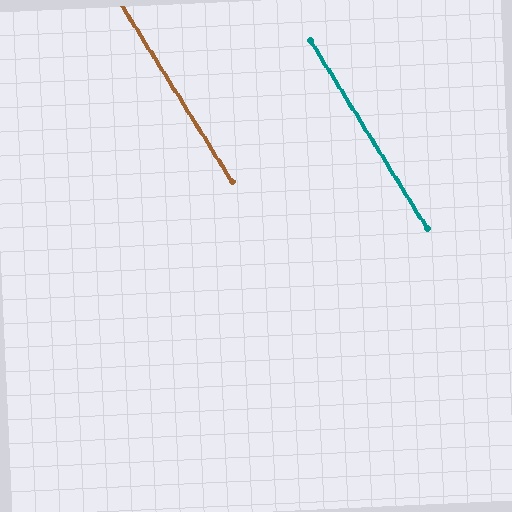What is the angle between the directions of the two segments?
Approximately 0 degrees.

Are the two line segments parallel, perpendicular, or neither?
Parallel — their directions differ by only 0.0°.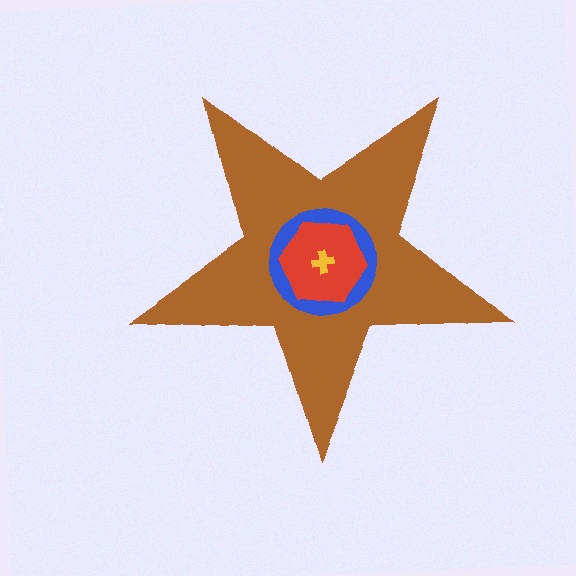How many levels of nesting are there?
4.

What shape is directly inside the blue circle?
The red hexagon.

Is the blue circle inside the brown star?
Yes.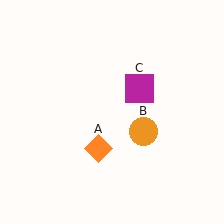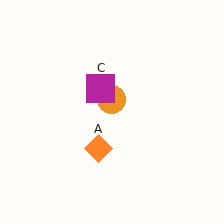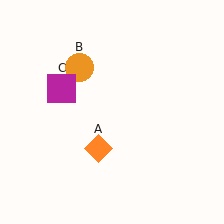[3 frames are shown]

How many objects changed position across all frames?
2 objects changed position: orange circle (object B), magenta square (object C).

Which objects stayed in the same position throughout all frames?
Orange diamond (object A) remained stationary.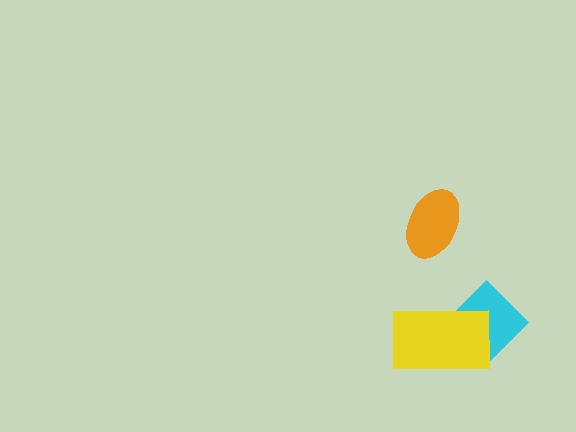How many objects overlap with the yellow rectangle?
1 object overlaps with the yellow rectangle.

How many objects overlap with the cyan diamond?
1 object overlaps with the cyan diamond.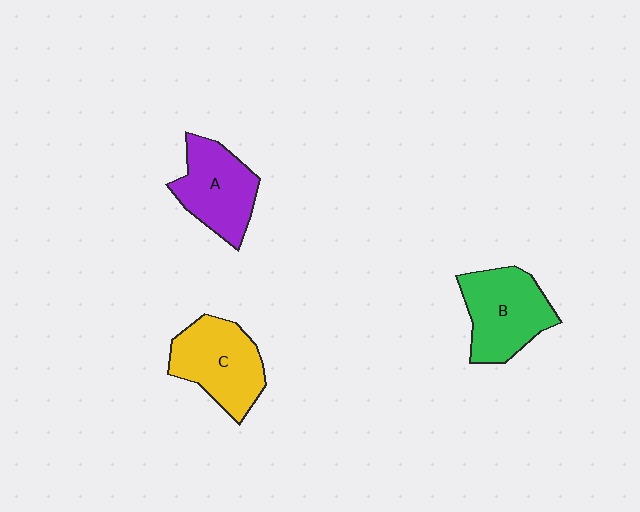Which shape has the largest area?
Shape B (green).